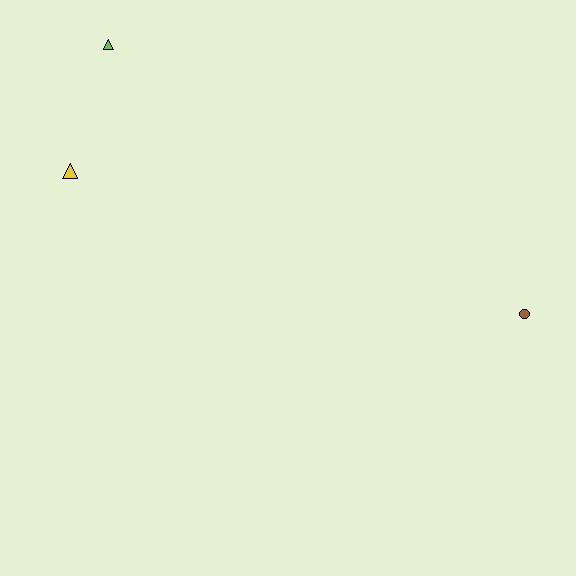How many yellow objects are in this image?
There is 1 yellow object.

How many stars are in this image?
There are no stars.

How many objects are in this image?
There are 3 objects.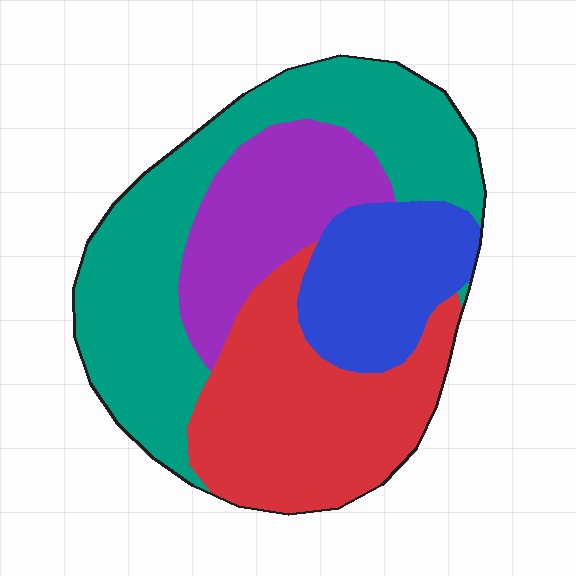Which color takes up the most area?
Teal, at roughly 35%.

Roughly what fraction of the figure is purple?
Purple covers 18% of the figure.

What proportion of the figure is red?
Red covers roughly 30% of the figure.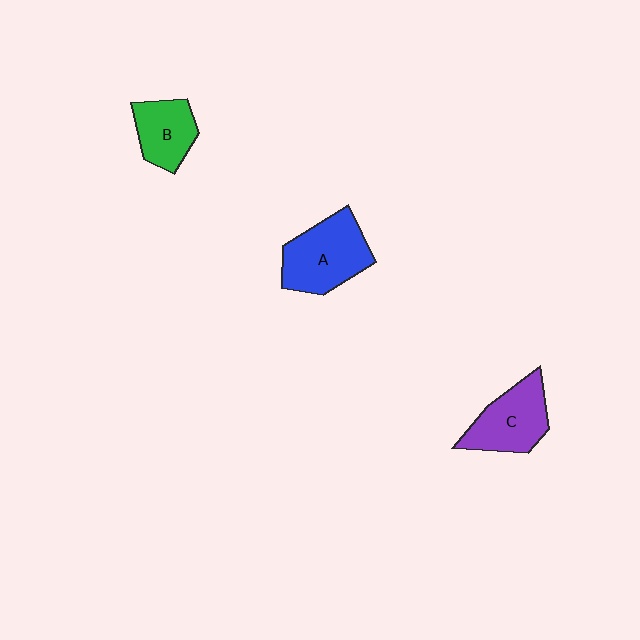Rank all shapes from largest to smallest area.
From largest to smallest: A (blue), C (purple), B (green).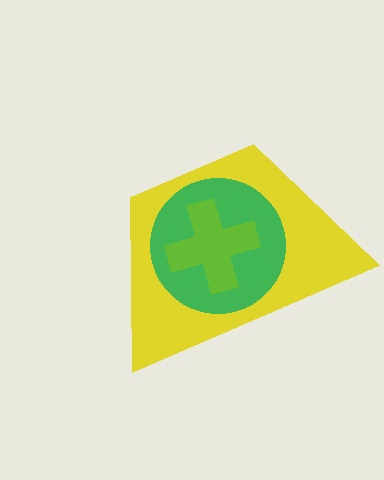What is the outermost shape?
The yellow trapezoid.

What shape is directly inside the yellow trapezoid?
The green circle.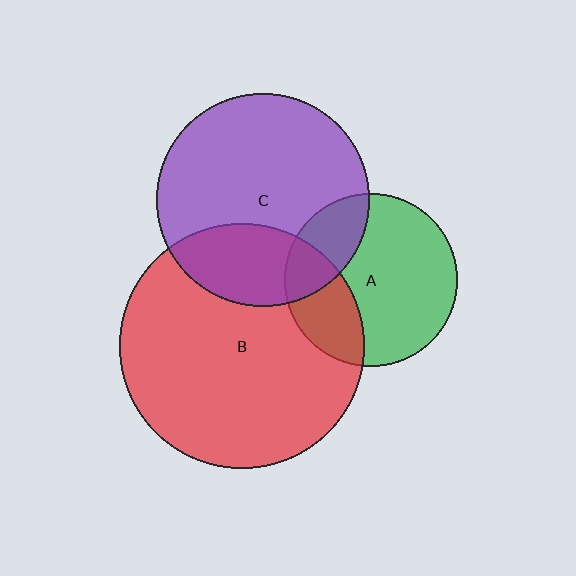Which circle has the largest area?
Circle B (red).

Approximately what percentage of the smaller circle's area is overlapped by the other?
Approximately 25%.